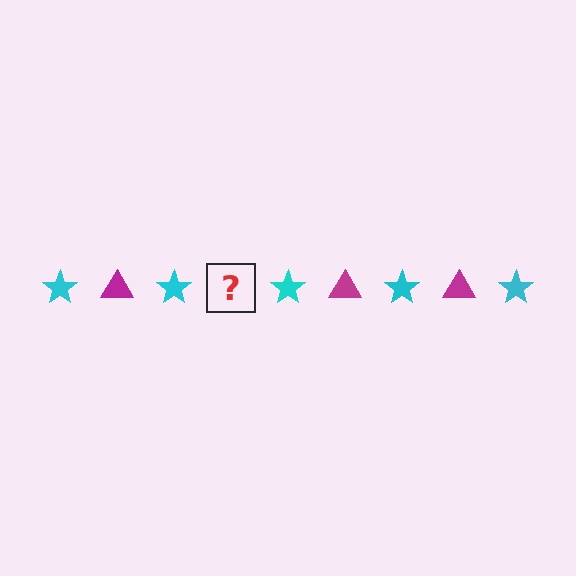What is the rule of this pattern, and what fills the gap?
The rule is that the pattern alternates between cyan star and magenta triangle. The gap should be filled with a magenta triangle.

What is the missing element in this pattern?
The missing element is a magenta triangle.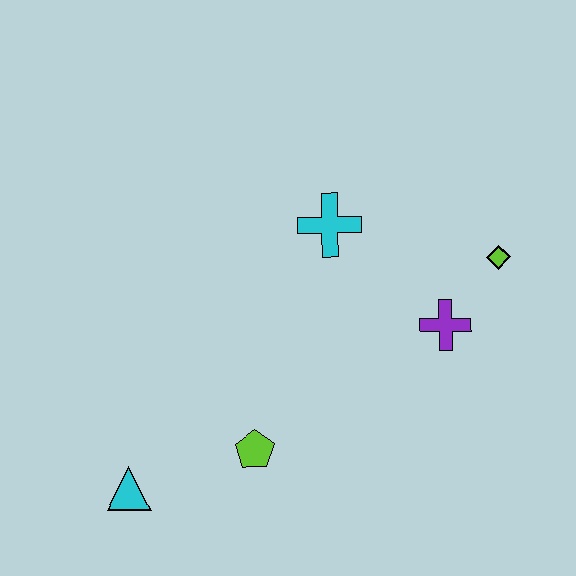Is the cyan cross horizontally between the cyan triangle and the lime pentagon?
No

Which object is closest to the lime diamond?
The purple cross is closest to the lime diamond.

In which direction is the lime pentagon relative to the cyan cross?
The lime pentagon is below the cyan cross.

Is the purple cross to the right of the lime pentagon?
Yes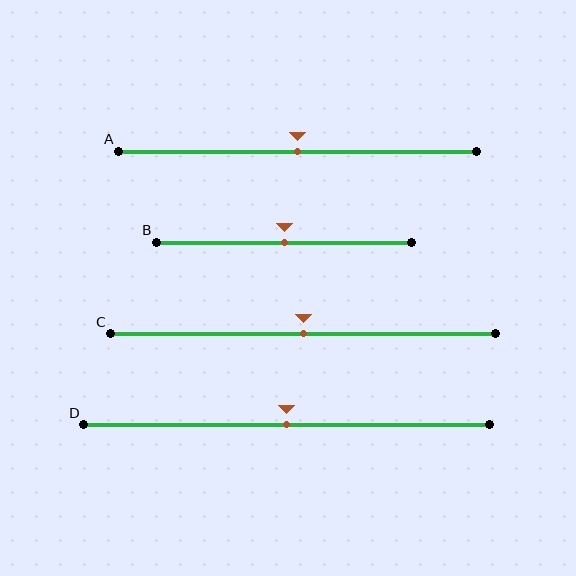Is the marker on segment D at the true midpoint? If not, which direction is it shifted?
Yes, the marker on segment D is at the true midpoint.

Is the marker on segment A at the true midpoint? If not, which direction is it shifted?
Yes, the marker on segment A is at the true midpoint.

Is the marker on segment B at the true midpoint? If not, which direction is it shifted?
Yes, the marker on segment B is at the true midpoint.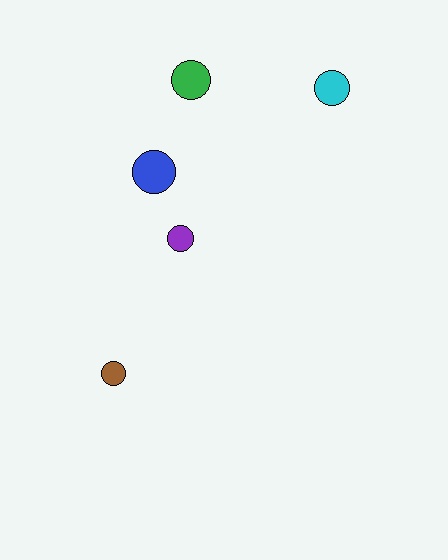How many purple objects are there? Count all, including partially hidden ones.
There is 1 purple object.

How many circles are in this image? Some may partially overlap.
There are 5 circles.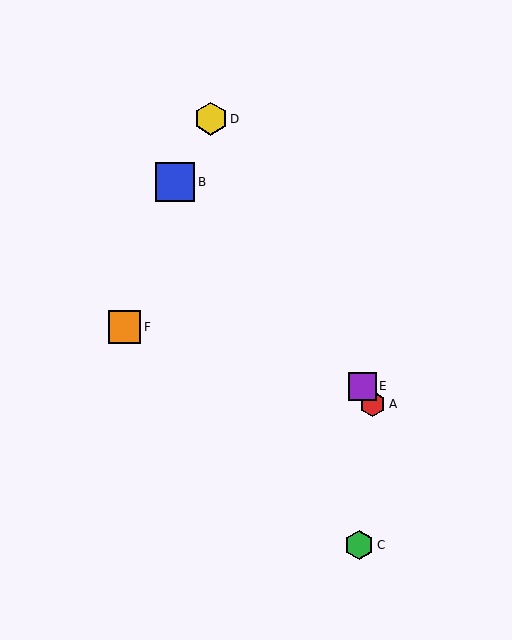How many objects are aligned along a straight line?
3 objects (A, D, E) are aligned along a straight line.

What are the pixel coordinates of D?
Object D is at (211, 119).